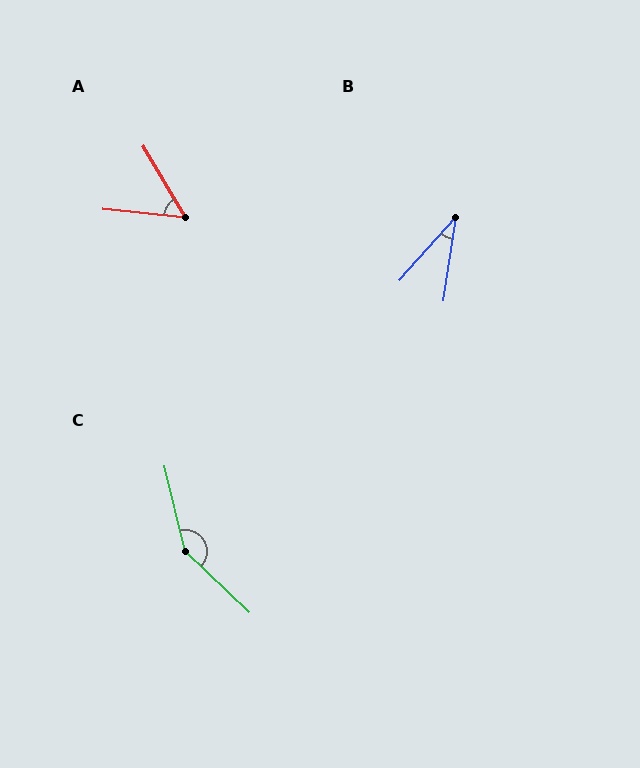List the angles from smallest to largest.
B (33°), A (53°), C (147°).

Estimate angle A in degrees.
Approximately 53 degrees.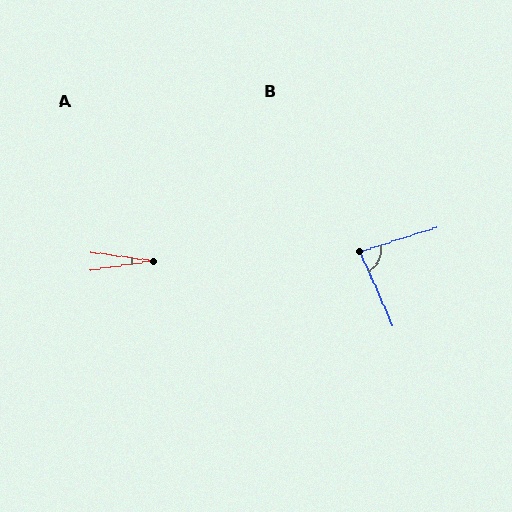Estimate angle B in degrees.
Approximately 83 degrees.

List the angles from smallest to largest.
A (17°), B (83°).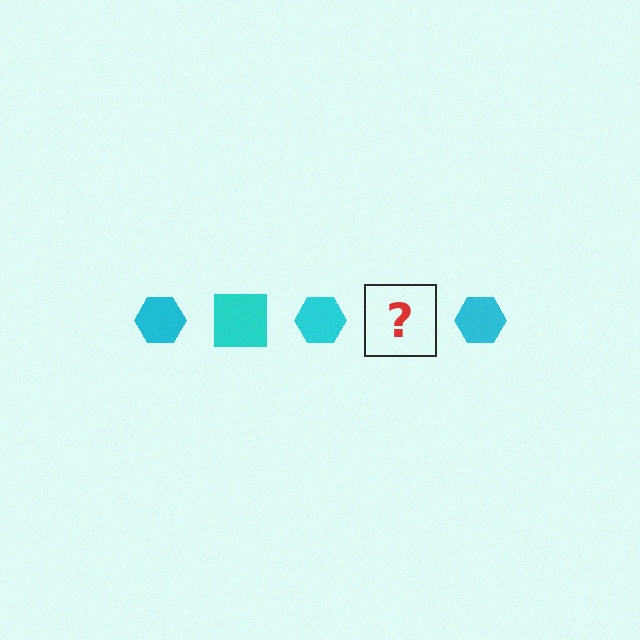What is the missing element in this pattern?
The missing element is a cyan square.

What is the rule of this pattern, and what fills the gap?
The rule is that the pattern cycles through hexagon, square shapes in cyan. The gap should be filled with a cyan square.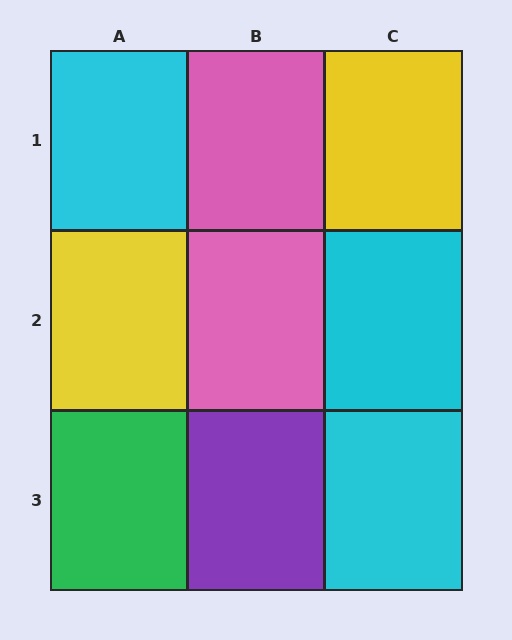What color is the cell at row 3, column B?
Purple.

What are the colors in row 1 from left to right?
Cyan, pink, yellow.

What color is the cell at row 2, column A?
Yellow.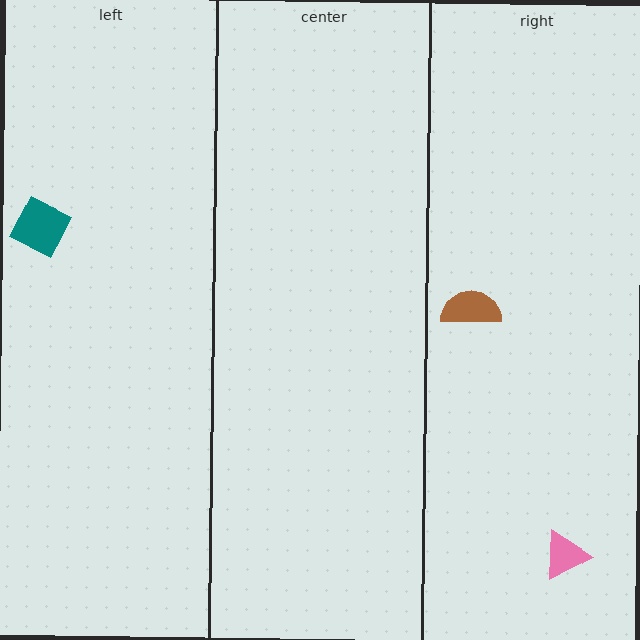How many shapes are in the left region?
1.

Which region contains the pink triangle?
The right region.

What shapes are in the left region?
The teal square.